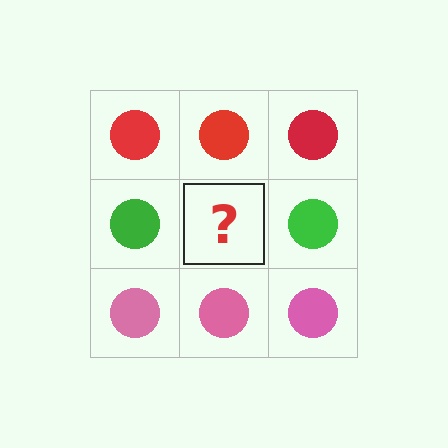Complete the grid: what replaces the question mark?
The question mark should be replaced with a green circle.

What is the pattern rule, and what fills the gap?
The rule is that each row has a consistent color. The gap should be filled with a green circle.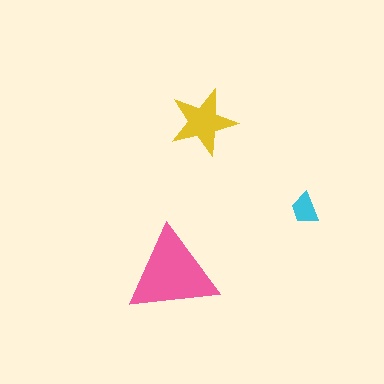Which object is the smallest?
The cyan trapezoid.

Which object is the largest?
The pink triangle.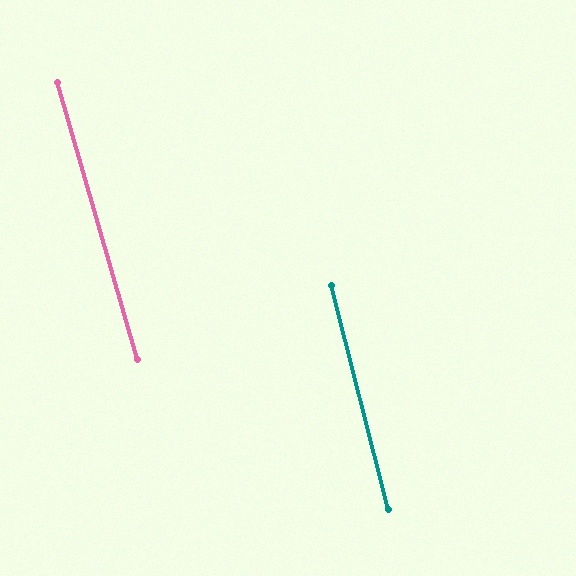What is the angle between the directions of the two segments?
Approximately 2 degrees.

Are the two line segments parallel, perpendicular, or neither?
Parallel — their directions differ by only 1.8°.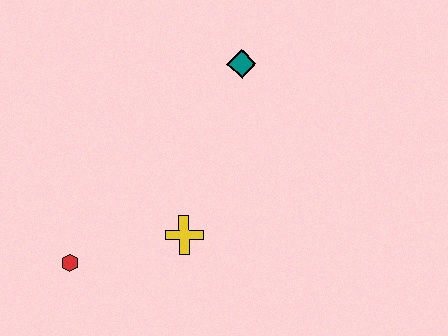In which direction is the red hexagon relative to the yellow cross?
The red hexagon is to the left of the yellow cross.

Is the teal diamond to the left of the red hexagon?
No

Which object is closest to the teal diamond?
The yellow cross is closest to the teal diamond.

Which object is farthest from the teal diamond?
The red hexagon is farthest from the teal diamond.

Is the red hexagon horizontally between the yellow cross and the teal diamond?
No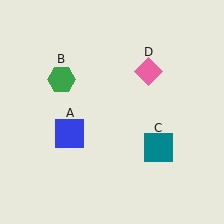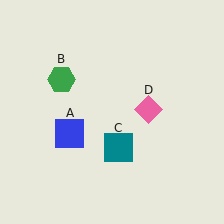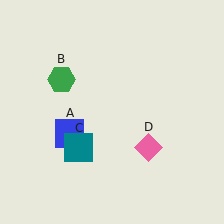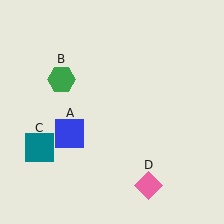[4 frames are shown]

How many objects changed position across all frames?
2 objects changed position: teal square (object C), pink diamond (object D).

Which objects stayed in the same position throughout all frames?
Blue square (object A) and green hexagon (object B) remained stationary.